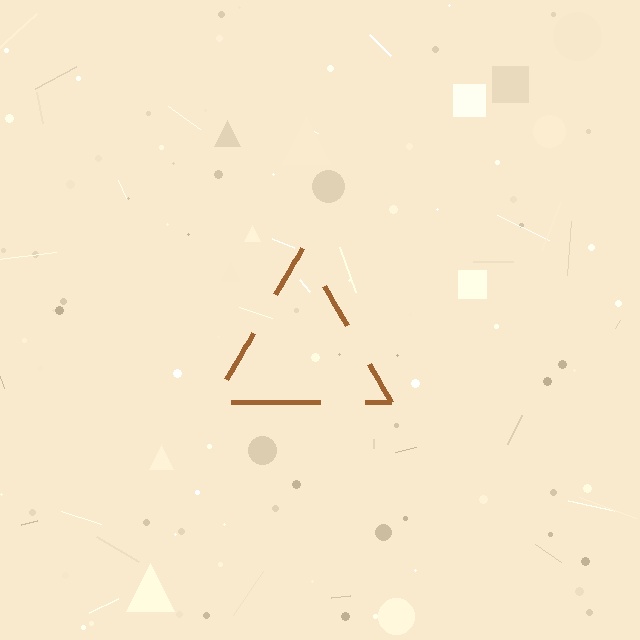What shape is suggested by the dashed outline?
The dashed outline suggests a triangle.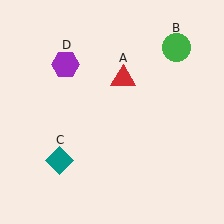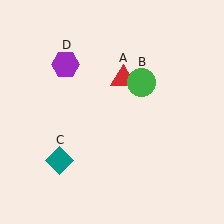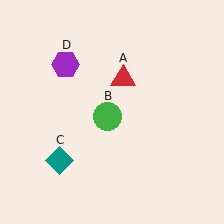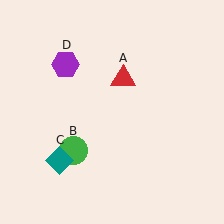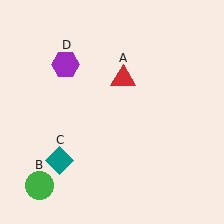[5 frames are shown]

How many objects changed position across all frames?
1 object changed position: green circle (object B).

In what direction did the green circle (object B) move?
The green circle (object B) moved down and to the left.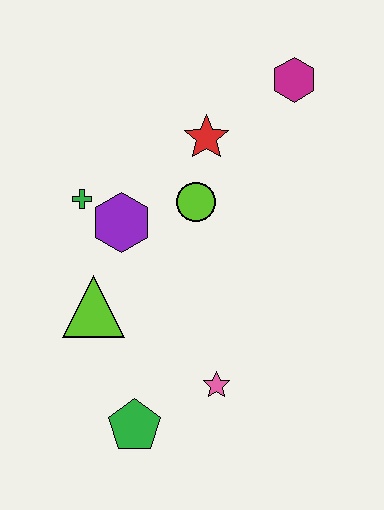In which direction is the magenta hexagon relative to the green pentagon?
The magenta hexagon is above the green pentagon.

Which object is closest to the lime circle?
The red star is closest to the lime circle.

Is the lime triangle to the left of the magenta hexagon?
Yes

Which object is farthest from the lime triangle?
The magenta hexagon is farthest from the lime triangle.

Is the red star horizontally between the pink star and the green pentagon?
Yes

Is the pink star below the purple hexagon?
Yes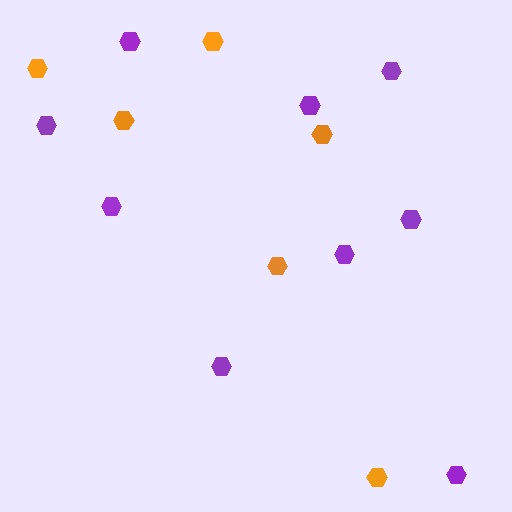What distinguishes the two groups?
There are 2 groups: one group of orange hexagons (6) and one group of purple hexagons (9).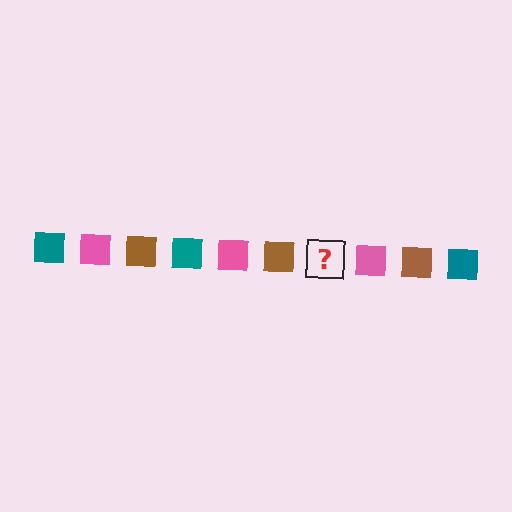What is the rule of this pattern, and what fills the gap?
The rule is that the pattern cycles through teal, pink, brown squares. The gap should be filled with a teal square.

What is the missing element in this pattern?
The missing element is a teal square.